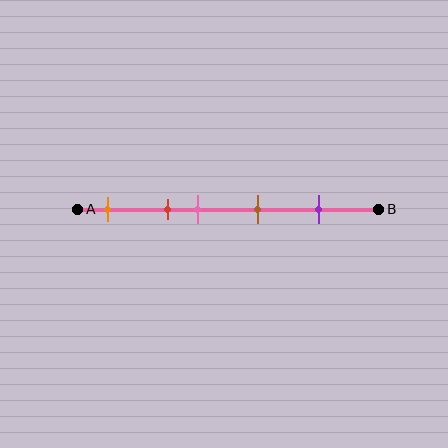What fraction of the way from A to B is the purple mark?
The purple mark is approximately 80% (0.8) of the way from A to B.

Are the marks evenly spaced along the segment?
No, the marks are not evenly spaced.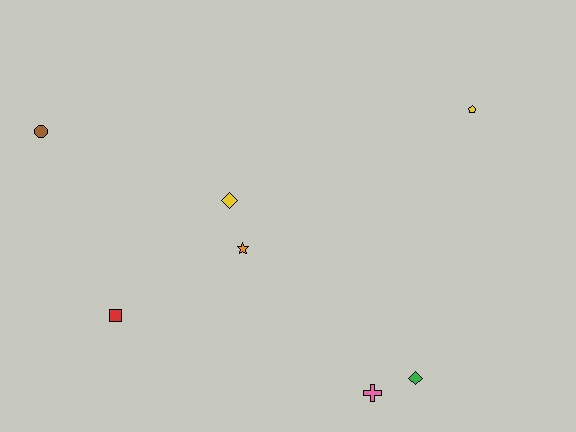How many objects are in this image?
There are 7 objects.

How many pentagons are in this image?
There is 1 pentagon.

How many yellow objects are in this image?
There are 2 yellow objects.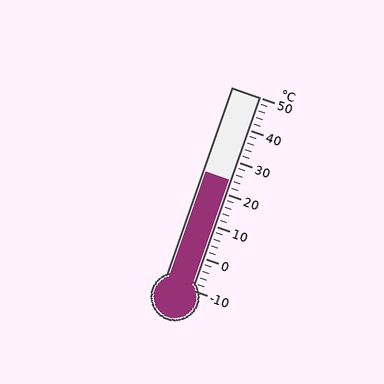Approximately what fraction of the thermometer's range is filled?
The thermometer is filled to approximately 55% of its range.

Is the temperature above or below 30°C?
The temperature is below 30°C.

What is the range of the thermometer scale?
The thermometer scale ranges from -10°C to 50°C.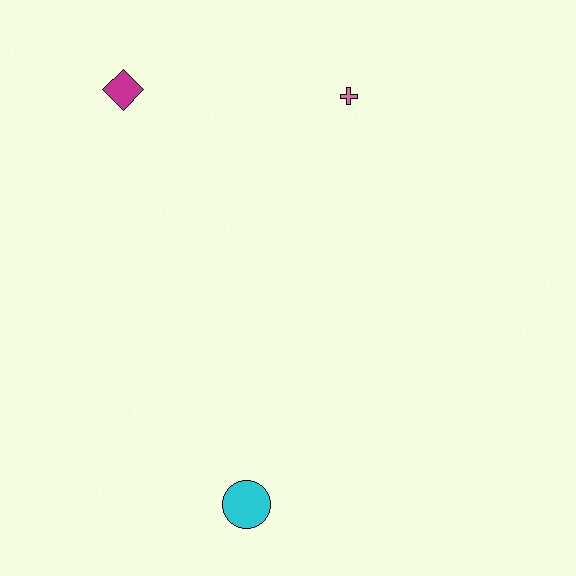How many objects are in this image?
There are 3 objects.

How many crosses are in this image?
There is 1 cross.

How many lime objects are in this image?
There are no lime objects.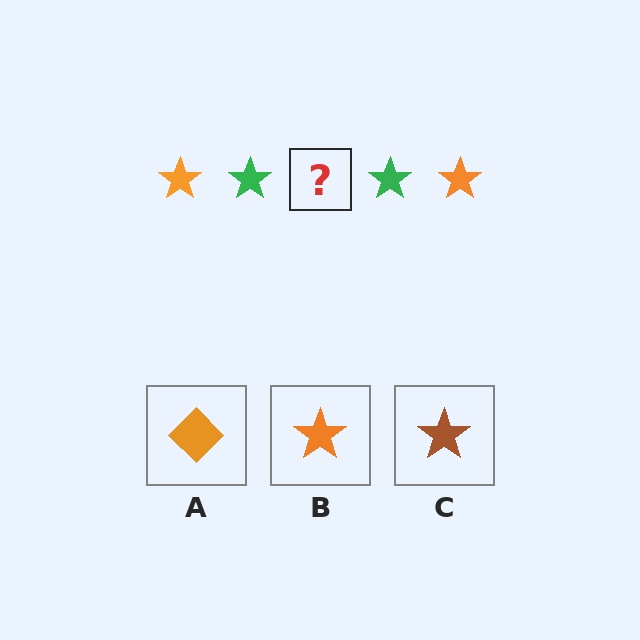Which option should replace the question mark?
Option B.